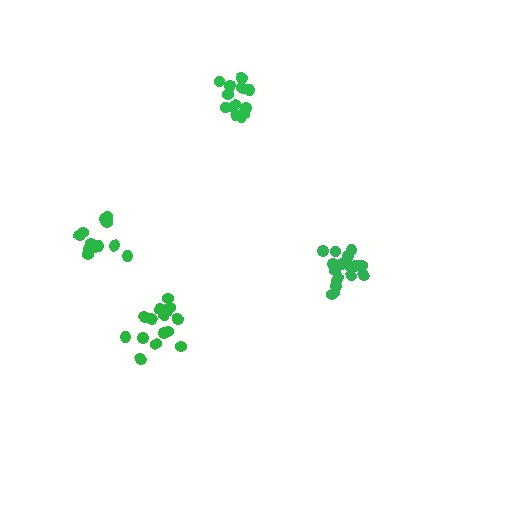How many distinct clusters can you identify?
There are 4 distinct clusters.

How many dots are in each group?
Group 1: 19 dots, Group 2: 14 dots, Group 3: 15 dots, Group 4: 13 dots (61 total).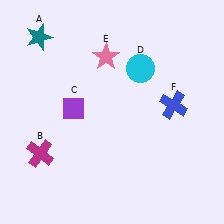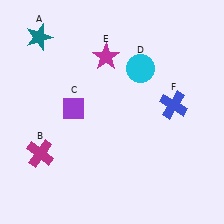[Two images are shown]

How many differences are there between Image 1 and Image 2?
There is 1 difference between the two images.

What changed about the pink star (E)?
In Image 1, E is pink. In Image 2, it changed to magenta.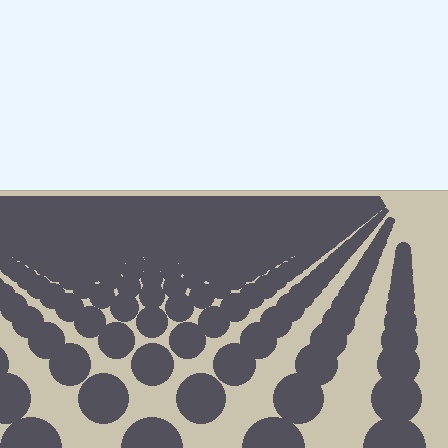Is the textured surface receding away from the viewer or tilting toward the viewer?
The surface is receding away from the viewer. Texture elements get smaller and denser toward the top.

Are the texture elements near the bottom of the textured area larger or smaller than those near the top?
Larger. Near the bottom, elements are closer to the viewer and appear at a bigger on-screen size.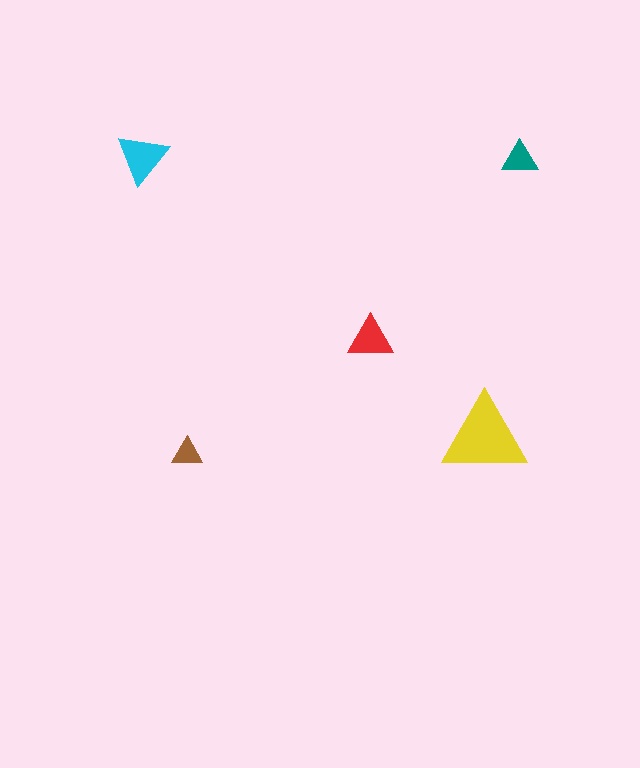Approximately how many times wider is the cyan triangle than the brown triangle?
About 1.5 times wider.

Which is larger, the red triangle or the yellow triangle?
The yellow one.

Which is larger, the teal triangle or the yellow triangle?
The yellow one.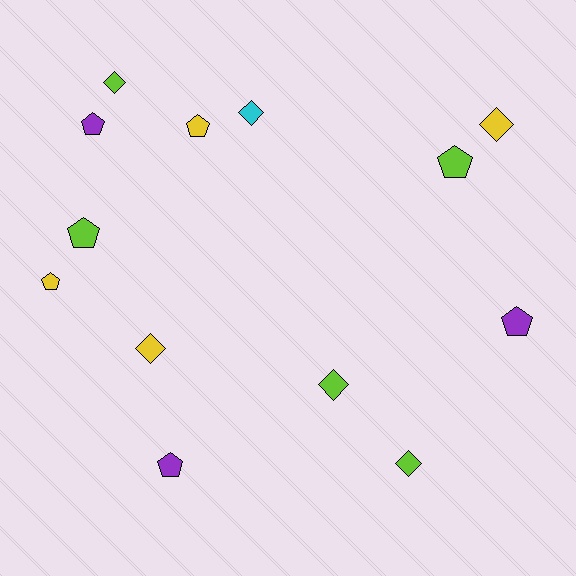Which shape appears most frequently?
Pentagon, with 7 objects.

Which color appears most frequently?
Lime, with 5 objects.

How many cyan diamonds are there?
There is 1 cyan diamond.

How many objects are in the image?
There are 13 objects.